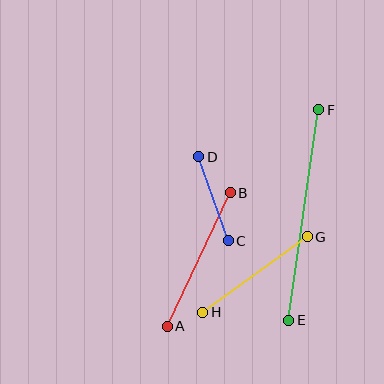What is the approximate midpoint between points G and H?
The midpoint is at approximately (255, 274) pixels.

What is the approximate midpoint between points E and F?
The midpoint is at approximately (304, 215) pixels.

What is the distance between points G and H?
The distance is approximately 128 pixels.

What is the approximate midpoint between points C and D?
The midpoint is at approximately (213, 199) pixels.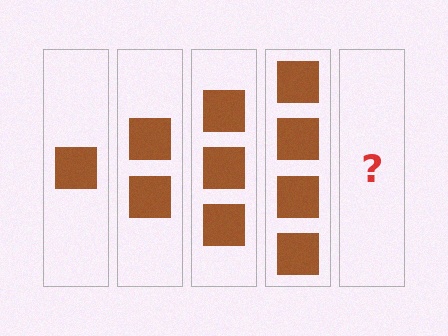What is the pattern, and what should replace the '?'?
The pattern is that each step adds one more square. The '?' should be 5 squares.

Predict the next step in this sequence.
The next step is 5 squares.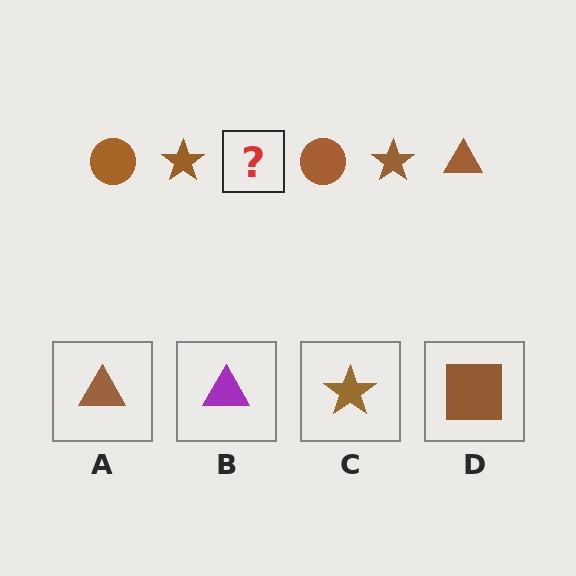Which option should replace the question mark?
Option A.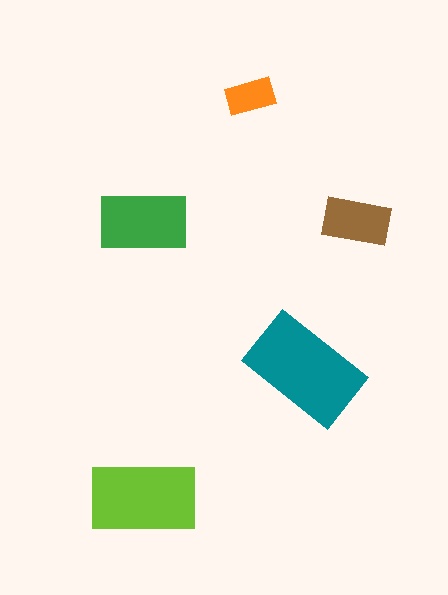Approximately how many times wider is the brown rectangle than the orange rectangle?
About 1.5 times wider.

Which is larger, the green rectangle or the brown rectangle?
The green one.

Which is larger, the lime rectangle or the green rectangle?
The lime one.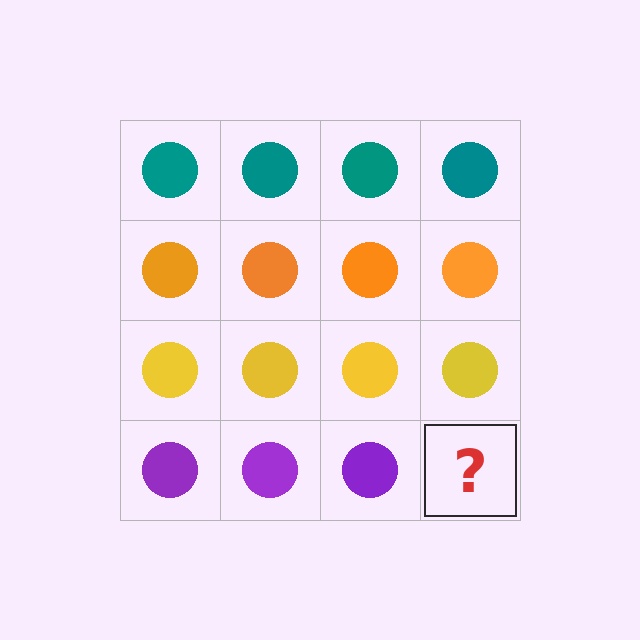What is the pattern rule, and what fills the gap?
The rule is that each row has a consistent color. The gap should be filled with a purple circle.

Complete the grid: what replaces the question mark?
The question mark should be replaced with a purple circle.